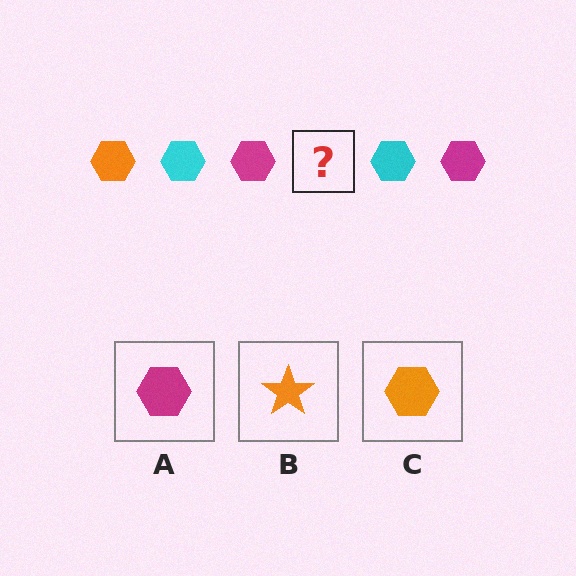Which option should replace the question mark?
Option C.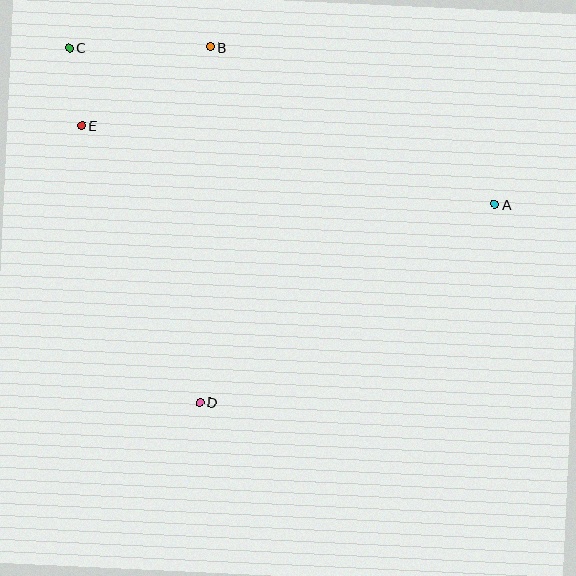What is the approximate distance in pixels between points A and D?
The distance between A and D is approximately 355 pixels.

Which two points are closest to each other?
Points C and E are closest to each other.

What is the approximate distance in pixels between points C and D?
The distance between C and D is approximately 378 pixels.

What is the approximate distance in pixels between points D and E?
The distance between D and E is approximately 301 pixels.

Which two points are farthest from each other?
Points A and C are farthest from each other.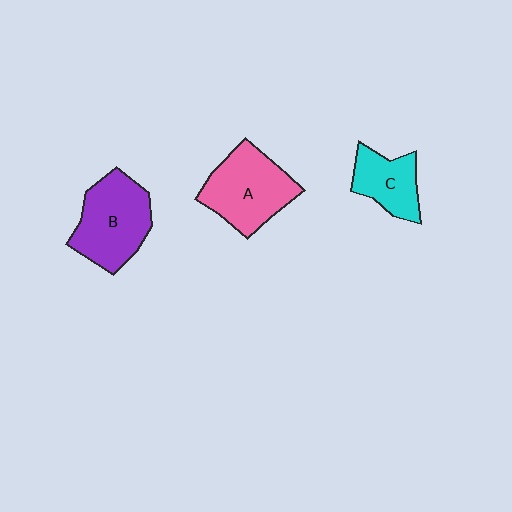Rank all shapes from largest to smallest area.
From largest to smallest: A (pink), B (purple), C (cyan).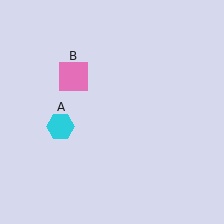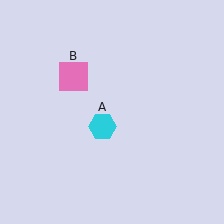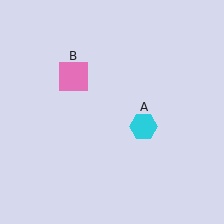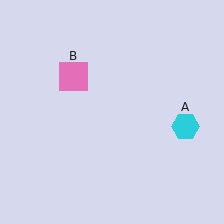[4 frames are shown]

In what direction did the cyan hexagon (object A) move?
The cyan hexagon (object A) moved right.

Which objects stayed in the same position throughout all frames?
Pink square (object B) remained stationary.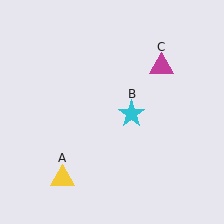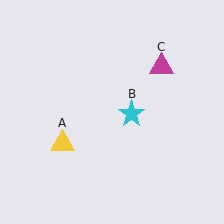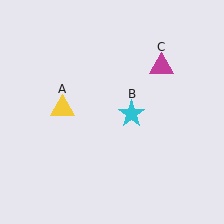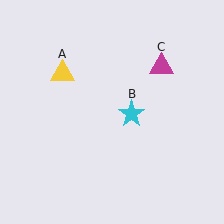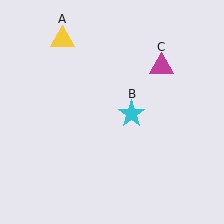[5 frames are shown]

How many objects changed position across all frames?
1 object changed position: yellow triangle (object A).